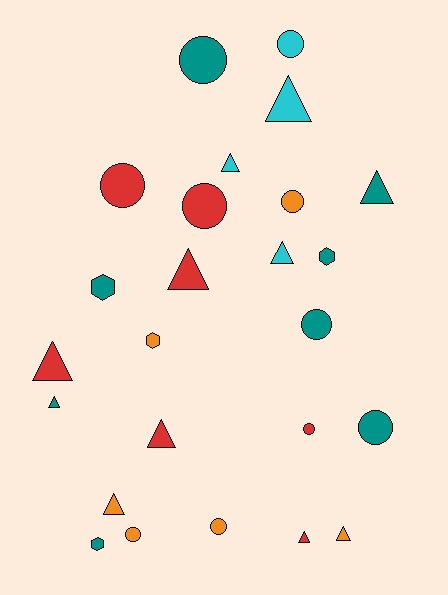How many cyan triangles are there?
There are 3 cyan triangles.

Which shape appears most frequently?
Triangle, with 11 objects.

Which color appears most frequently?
Teal, with 8 objects.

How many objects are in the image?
There are 25 objects.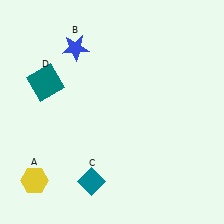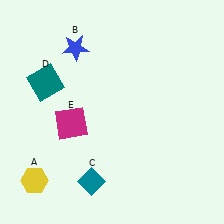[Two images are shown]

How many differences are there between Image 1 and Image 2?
There is 1 difference between the two images.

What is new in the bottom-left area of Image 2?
A magenta square (E) was added in the bottom-left area of Image 2.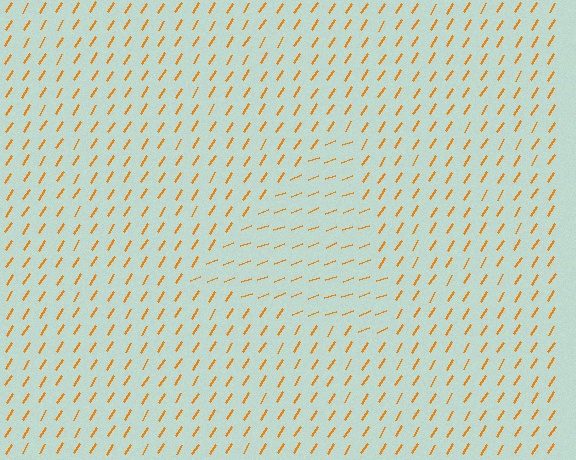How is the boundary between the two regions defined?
The boundary is defined purely by a change in line orientation (approximately 37 degrees difference). All lines are the same color and thickness.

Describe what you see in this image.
The image is filled with small orange line segments. A triangle region in the image has lines oriented differently from the surrounding lines, creating a visible texture boundary.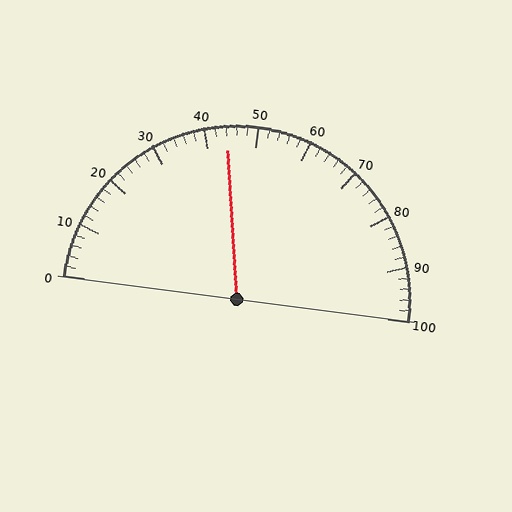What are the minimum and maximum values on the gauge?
The gauge ranges from 0 to 100.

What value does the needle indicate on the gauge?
The needle indicates approximately 44.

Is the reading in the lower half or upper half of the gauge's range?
The reading is in the lower half of the range (0 to 100).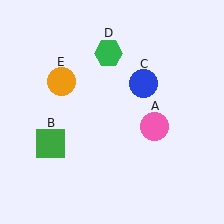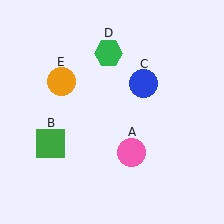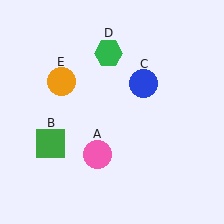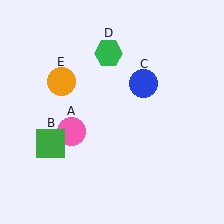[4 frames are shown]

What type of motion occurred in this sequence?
The pink circle (object A) rotated clockwise around the center of the scene.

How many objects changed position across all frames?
1 object changed position: pink circle (object A).